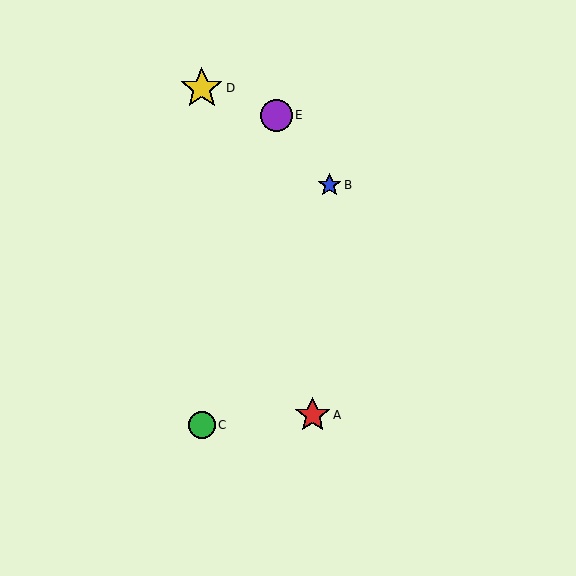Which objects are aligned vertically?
Objects C, D are aligned vertically.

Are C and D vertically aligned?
Yes, both are at x≈202.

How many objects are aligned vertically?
2 objects (C, D) are aligned vertically.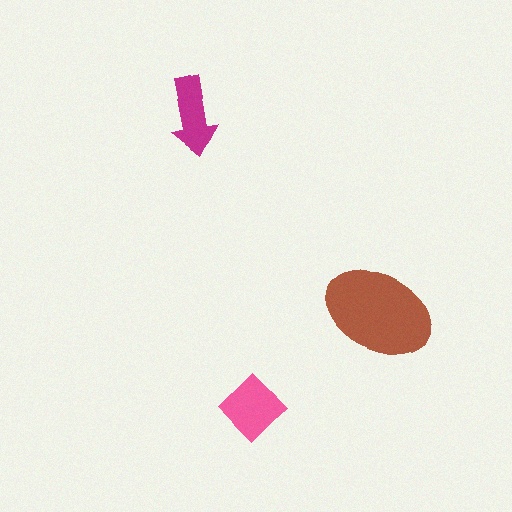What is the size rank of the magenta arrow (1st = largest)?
3rd.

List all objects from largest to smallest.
The brown ellipse, the pink diamond, the magenta arrow.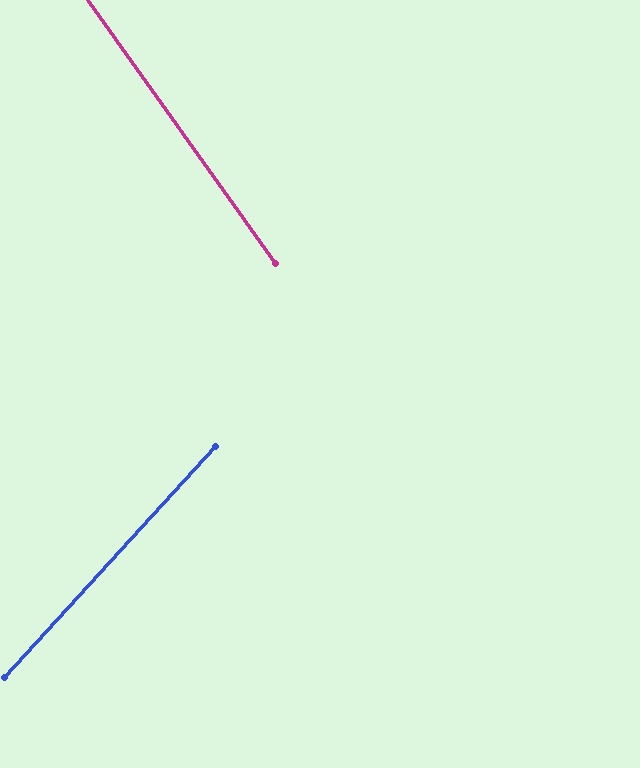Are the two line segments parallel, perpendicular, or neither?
Neither parallel nor perpendicular — they differ by about 78°.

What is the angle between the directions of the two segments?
Approximately 78 degrees.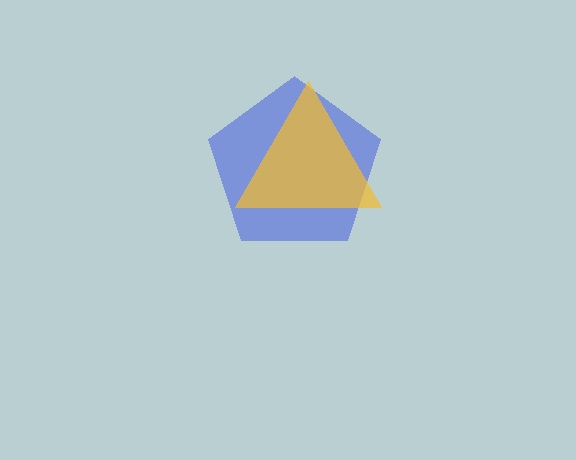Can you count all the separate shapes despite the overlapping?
Yes, there are 2 separate shapes.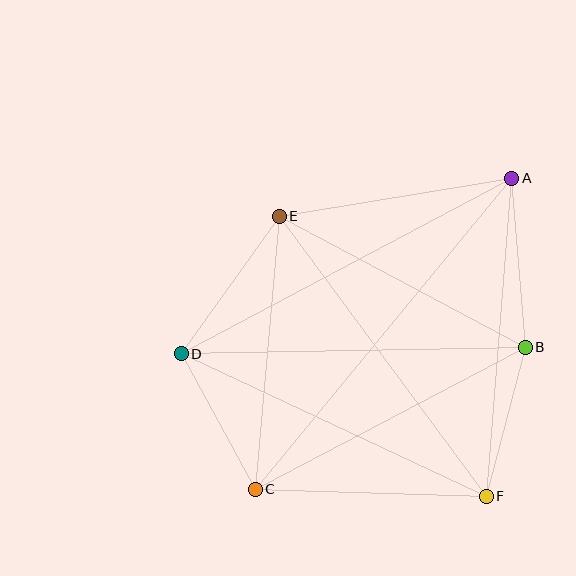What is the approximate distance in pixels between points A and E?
The distance between A and E is approximately 235 pixels.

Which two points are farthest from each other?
Points A and C are farthest from each other.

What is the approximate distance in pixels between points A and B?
The distance between A and B is approximately 169 pixels.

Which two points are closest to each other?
Points B and F are closest to each other.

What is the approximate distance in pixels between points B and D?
The distance between B and D is approximately 344 pixels.